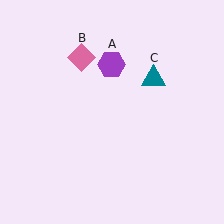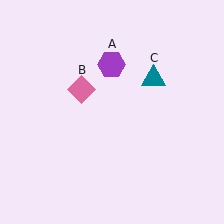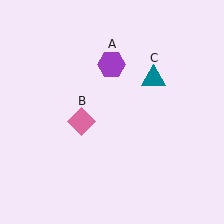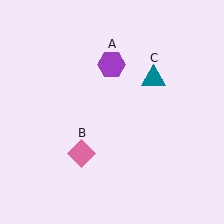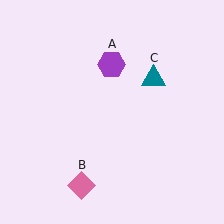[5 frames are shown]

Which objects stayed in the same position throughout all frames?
Purple hexagon (object A) and teal triangle (object C) remained stationary.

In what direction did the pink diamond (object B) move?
The pink diamond (object B) moved down.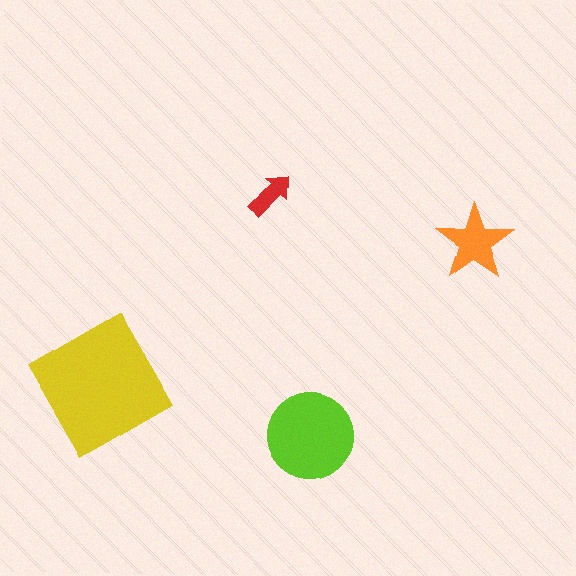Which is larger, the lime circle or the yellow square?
The yellow square.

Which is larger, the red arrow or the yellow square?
The yellow square.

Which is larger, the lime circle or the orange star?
The lime circle.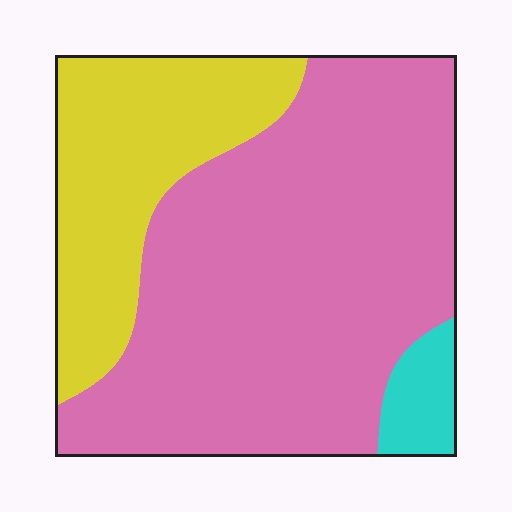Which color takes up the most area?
Pink, at roughly 70%.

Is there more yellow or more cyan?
Yellow.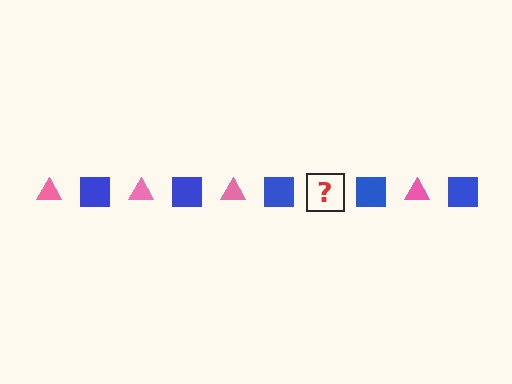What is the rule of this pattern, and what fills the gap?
The rule is that the pattern alternates between pink triangle and blue square. The gap should be filled with a pink triangle.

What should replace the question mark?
The question mark should be replaced with a pink triangle.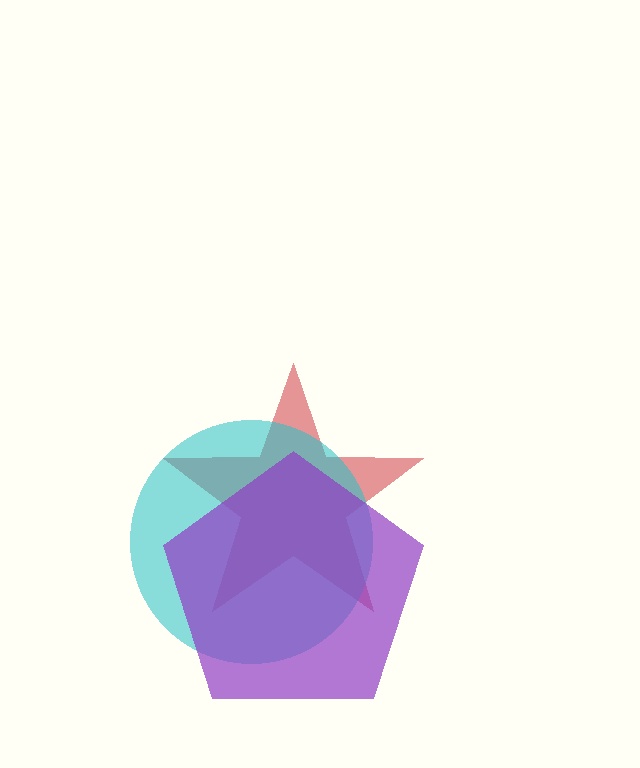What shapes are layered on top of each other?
The layered shapes are: a red star, a cyan circle, a purple pentagon.